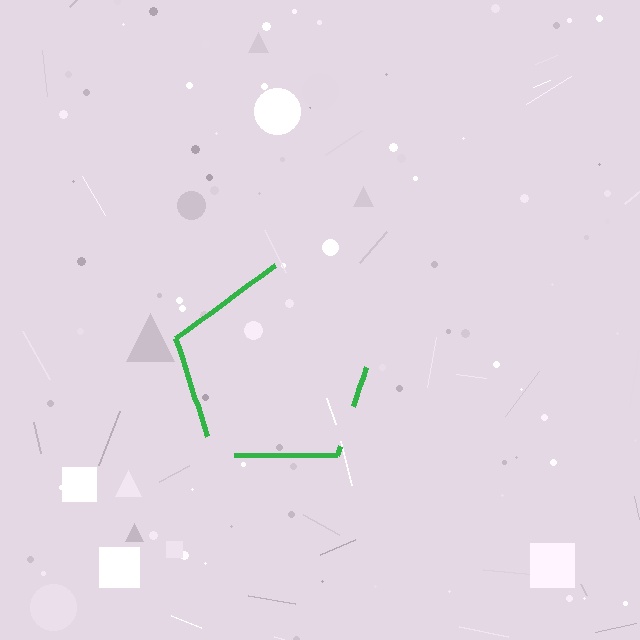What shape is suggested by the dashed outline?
The dashed outline suggests a pentagon.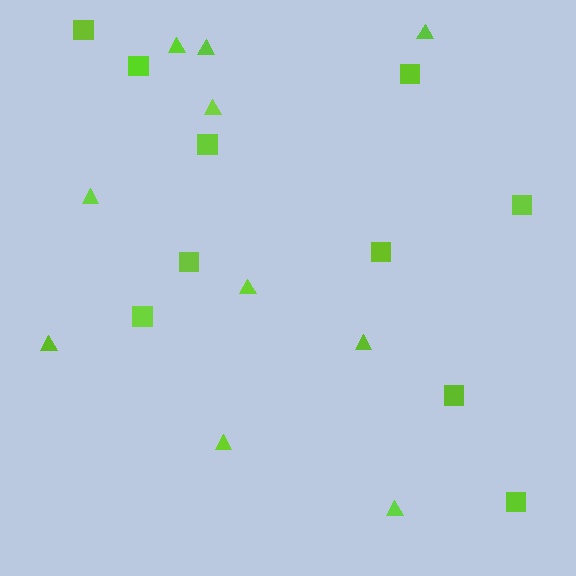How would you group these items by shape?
There are 2 groups: one group of squares (10) and one group of triangles (10).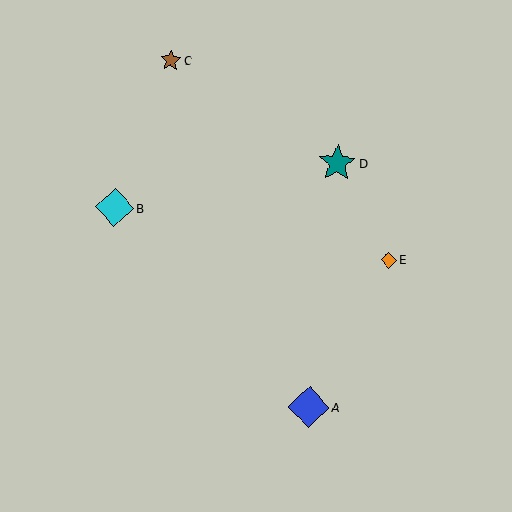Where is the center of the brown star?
The center of the brown star is at (171, 60).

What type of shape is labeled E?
Shape E is an orange diamond.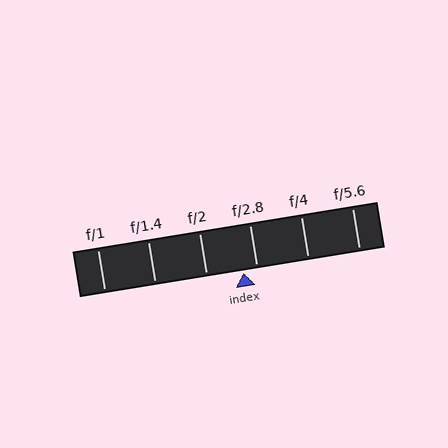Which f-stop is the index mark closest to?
The index mark is closest to f/2.8.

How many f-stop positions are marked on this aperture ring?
There are 6 f-stop positions marked.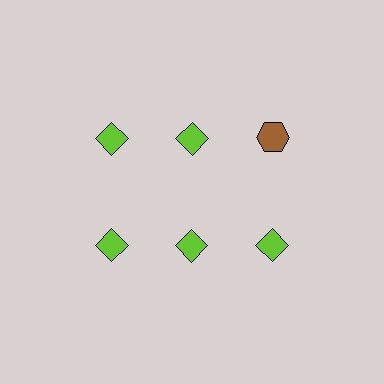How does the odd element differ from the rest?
It differs in both color (brown instead of lime) and shape (hexagon instead of diamond).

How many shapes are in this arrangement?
There are 6 shapes arranged in a grid pattern.